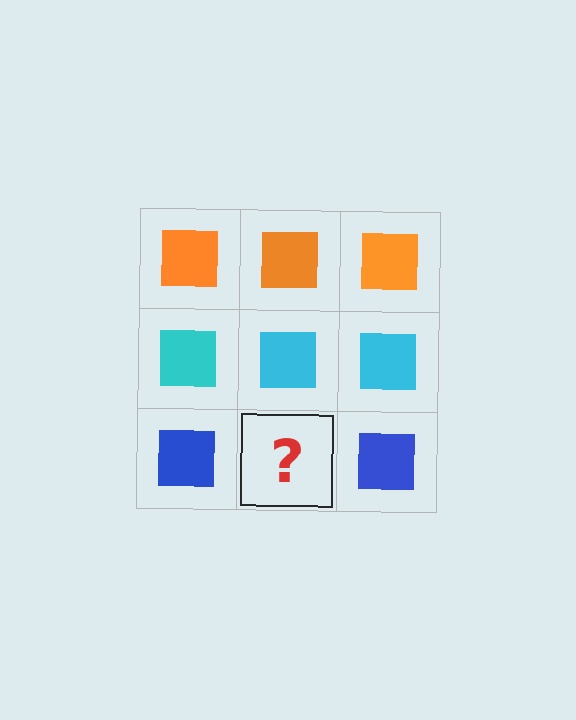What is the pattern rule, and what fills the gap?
The rule is that each row has a consistent color. The gap should be filled with a blue square.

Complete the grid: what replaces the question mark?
The question mark should be replaced with a blue square.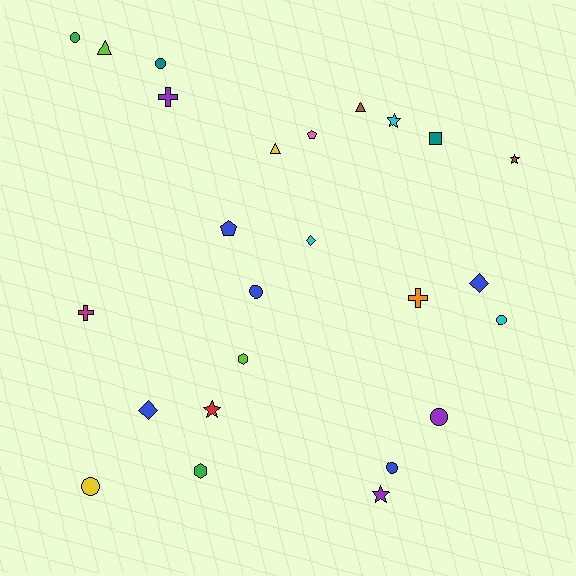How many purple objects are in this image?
There are 3 purple objects.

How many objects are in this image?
There are 25 objects.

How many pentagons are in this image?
There are 2 pentagons.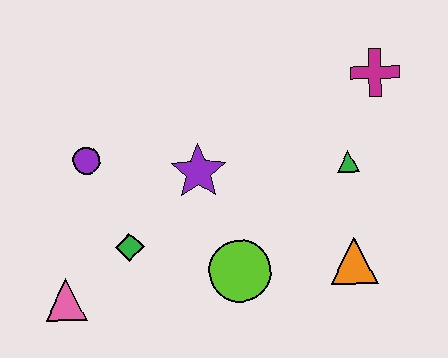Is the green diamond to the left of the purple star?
Yes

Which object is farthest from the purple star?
The magenta cross is farthest from the purple star.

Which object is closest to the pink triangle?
The green diamond is closest to the pink triangle.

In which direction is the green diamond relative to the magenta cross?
The green diamond is to the left of the magenta cross.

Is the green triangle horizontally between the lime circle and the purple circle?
No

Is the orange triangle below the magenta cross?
Yes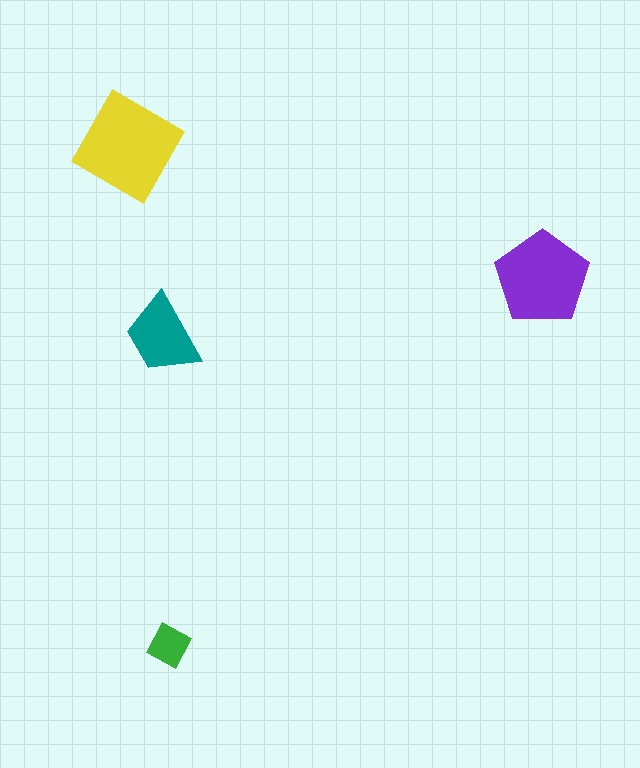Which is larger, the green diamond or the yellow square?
The yellow square.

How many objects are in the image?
There are 4 objects in the image.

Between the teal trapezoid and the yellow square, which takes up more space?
The yellow square.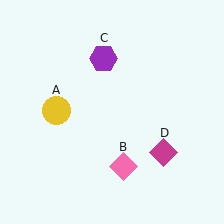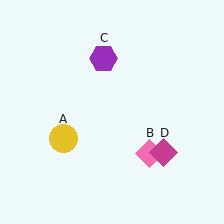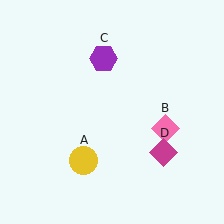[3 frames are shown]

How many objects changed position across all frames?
2 objects changed position: yellow circle (object A), pink diamond (object B).